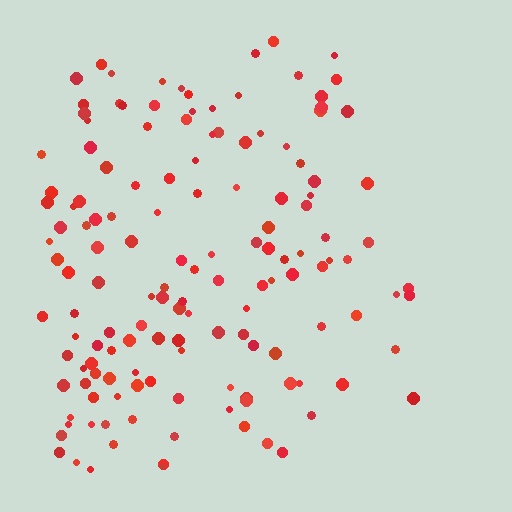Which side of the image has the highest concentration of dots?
The left.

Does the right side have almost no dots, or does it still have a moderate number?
Still a moderate number, just noticeably fewer than the left.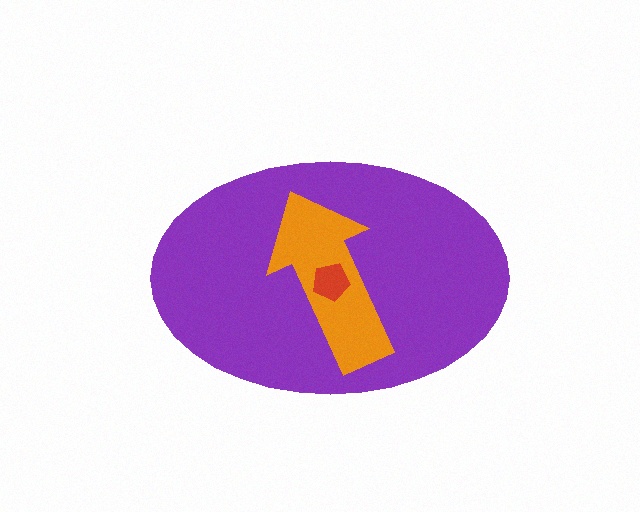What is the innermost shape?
The red pentagon.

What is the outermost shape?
The purple ellipse.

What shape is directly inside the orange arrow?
The red pentagon.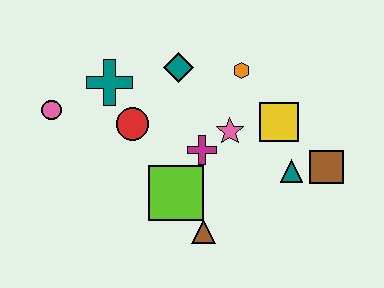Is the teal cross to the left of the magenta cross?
Yes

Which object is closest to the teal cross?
The red circle is closest to the teal cross.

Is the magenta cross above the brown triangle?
Yes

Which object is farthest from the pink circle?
The brown square is farthest from the pink circle.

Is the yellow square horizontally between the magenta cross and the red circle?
No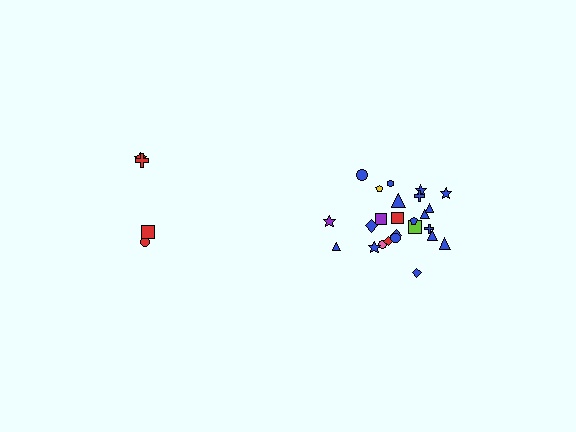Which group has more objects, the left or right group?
The right group.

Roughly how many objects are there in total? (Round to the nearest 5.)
Roughly 30 objects in total.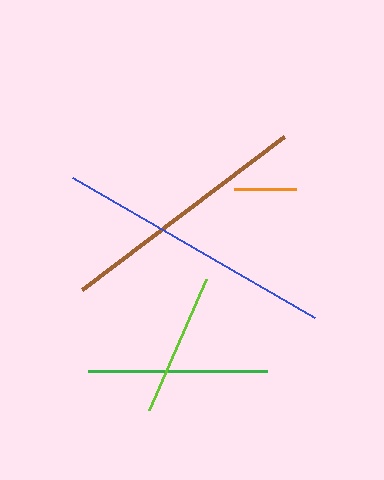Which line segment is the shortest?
The orange line is the shortest at approximately 63 pixels.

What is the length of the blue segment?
The blue segment is approximately 279 pixels long.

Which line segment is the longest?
The blue line is the longest at approximately 279 pixels.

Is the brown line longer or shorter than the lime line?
The brown line is longer than the lime line.